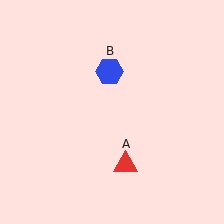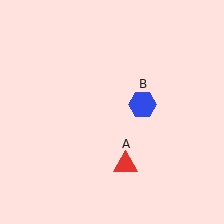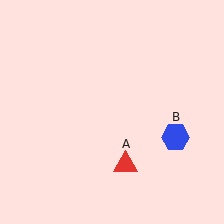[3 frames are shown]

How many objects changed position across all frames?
1 object changed position: blue hexagon (object B).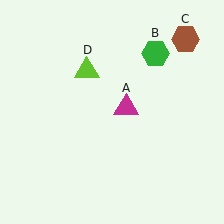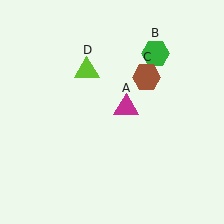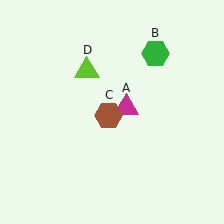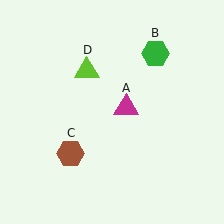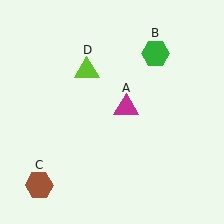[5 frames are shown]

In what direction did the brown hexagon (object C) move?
The brown hexagon (object C) moved down and to the left.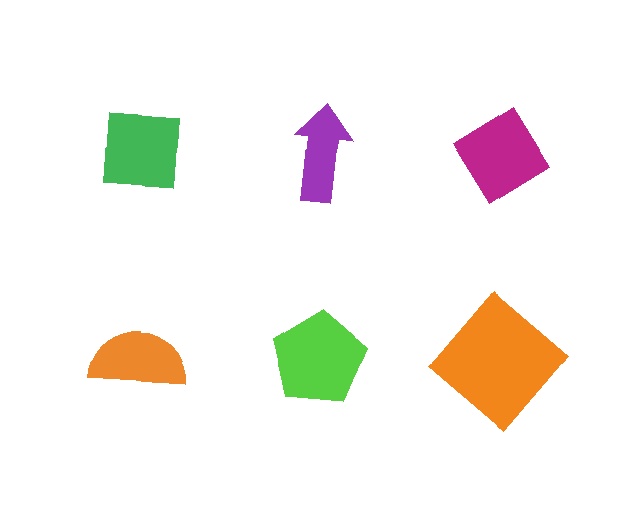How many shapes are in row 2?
3 shapes.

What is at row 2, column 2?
A lime pentagon.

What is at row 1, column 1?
A green square.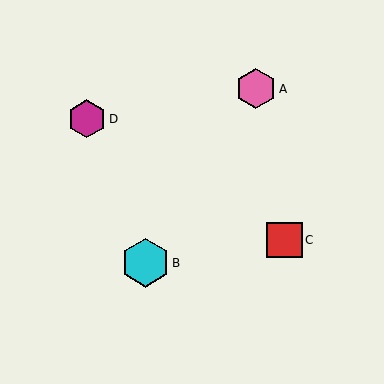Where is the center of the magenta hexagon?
The center of the magenta hexagon is at (87, 119).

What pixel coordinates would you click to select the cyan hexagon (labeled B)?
Click at (145, 263) to select the cyan hexagon B.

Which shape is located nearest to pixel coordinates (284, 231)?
The red square (labeled C) at (285, 240) is nearest to that location.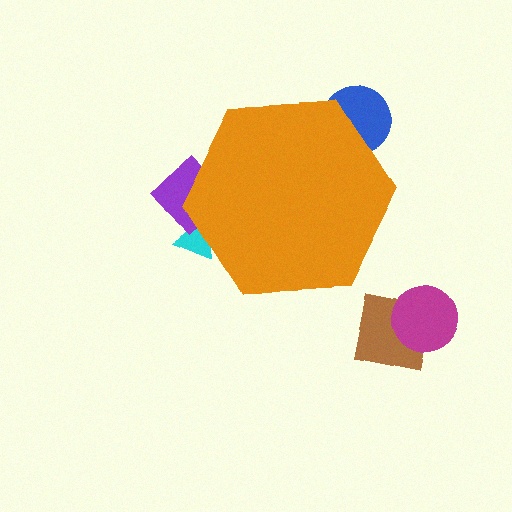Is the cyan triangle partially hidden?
Yes, the cyan triangle is partially hidden behind the orange hexagon.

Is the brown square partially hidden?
No, the brown square is fully visible.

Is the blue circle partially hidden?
Yes, the blue circle is partially hidden behind the orange hexagon.